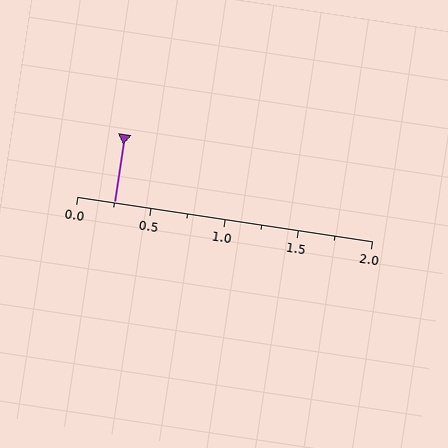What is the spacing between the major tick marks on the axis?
The major ticks are spaced 0.5 apart.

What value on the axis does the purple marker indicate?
The marker indicates approximately 0.25.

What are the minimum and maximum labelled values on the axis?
The axis runs from 0.0 to 2.0.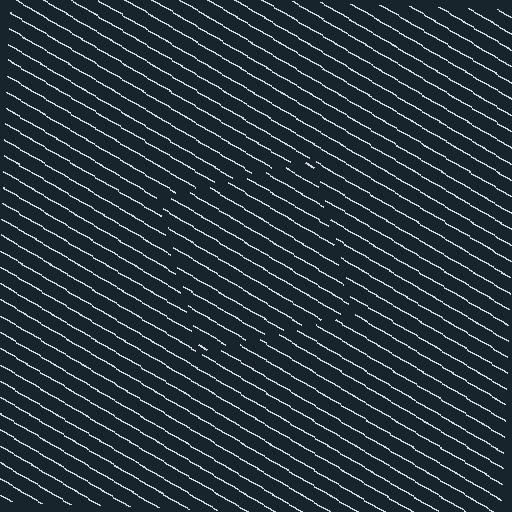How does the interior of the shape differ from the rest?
The interior of the shape contains the same grating, shifted by half a period — the contour is defined by the phase discontinuity where line-ends from the inner and outer gratings abut.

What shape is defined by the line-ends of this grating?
An illusory square. The interior of the shape contains the same grating, shifted by half a period — the contour is defined by the phase discontinuity where line-ends from the inner and outer gratings abut.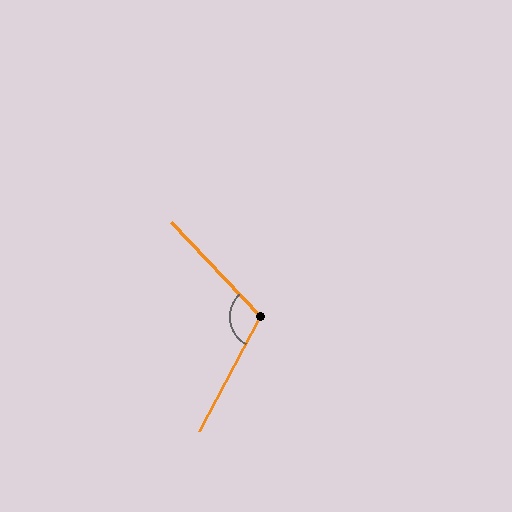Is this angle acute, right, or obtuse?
It is obtuse.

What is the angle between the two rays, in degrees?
Approximately 109 degrees.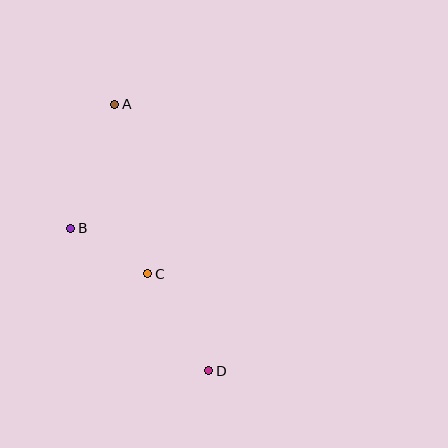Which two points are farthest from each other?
Points A and D are farthest from each other.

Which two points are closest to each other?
Points B and C are closest to each other.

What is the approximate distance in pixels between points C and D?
The distance between C and D is approximately 114 pixels.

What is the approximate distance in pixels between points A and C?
The distance between A and C is approximately 173 pixels.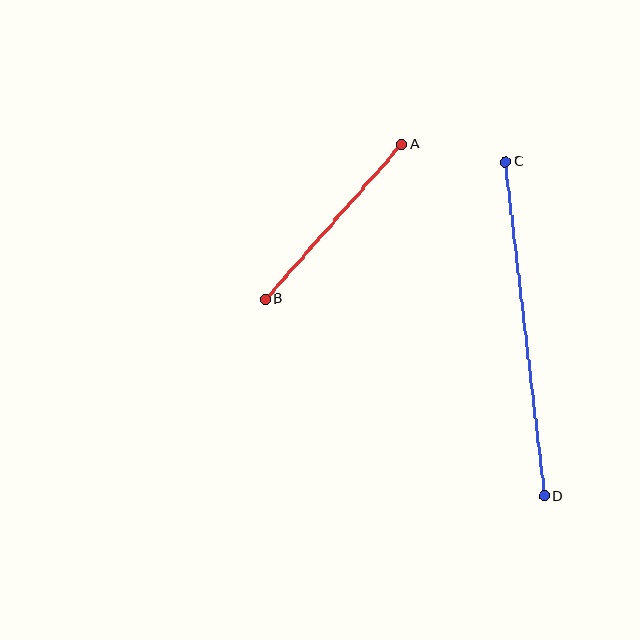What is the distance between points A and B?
The distance is approximately 206 pixels.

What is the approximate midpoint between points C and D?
The midpoint is at approximately (525, 329) pixels.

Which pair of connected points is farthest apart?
Points C and D are farthest apart.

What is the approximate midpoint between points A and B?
The midpoint is at approximately (334, 222) pixels.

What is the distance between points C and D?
The distance is approximately 336 pixels.